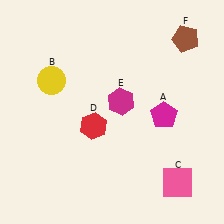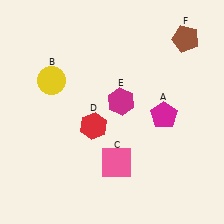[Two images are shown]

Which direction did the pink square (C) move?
The pink square (C) moved left.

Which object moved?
The pink square (C) moved left.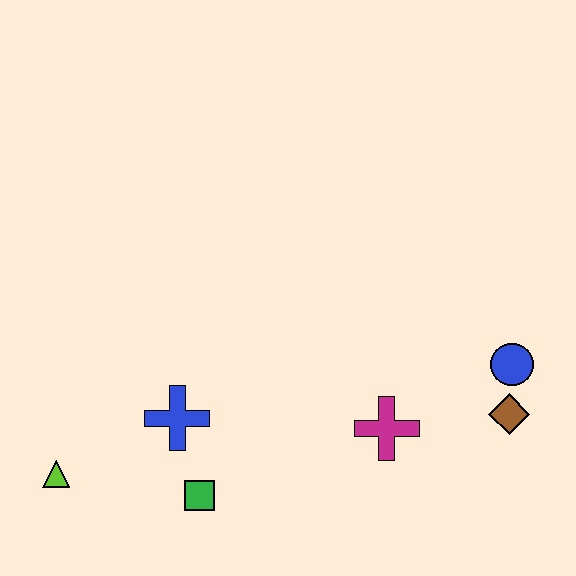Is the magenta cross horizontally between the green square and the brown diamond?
Yes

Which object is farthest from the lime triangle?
The blue circle is farthest from the lime triangle.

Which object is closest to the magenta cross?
The brown diamond is closest to the magenta cross.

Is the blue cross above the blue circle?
No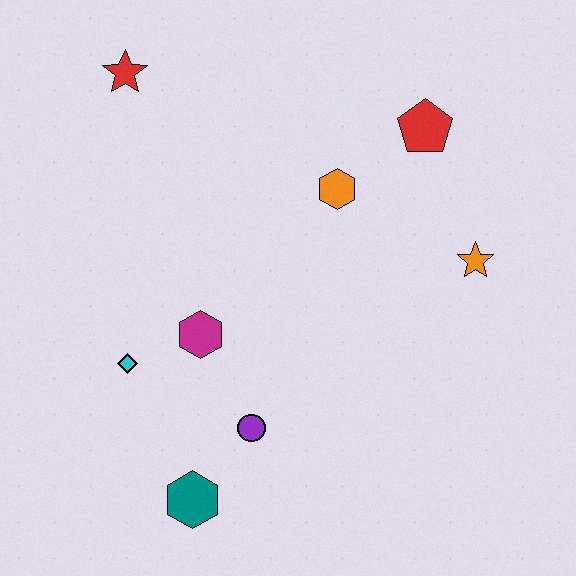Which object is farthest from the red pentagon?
The teal hexagon is farthest from the red pentagon.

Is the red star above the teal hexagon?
Yes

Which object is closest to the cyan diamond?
The magenta hexagon is closest to the cyan diamond.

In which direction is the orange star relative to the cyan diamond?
The orange star is to the right of the cyan diamond.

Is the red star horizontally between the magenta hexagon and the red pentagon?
No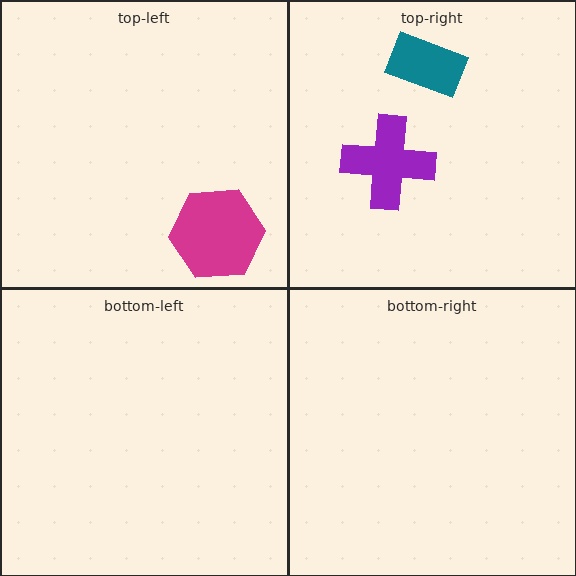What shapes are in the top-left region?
The magenta hexagon.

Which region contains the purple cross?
The top-right region.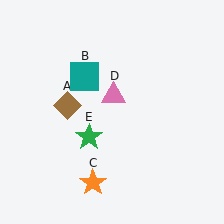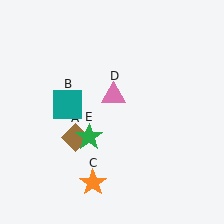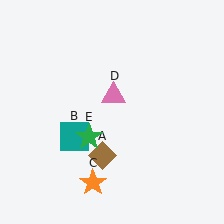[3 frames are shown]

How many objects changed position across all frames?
2 objects changed position: brown diamond (object A), teal square (object B).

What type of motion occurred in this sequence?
The brown diamond (object A), teal square (object B) rotated counterclockwise around the center of the scene.